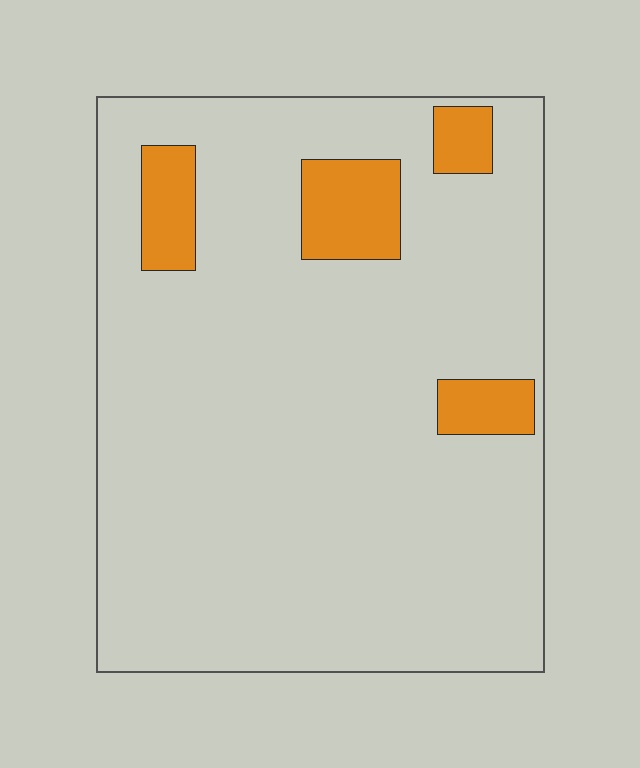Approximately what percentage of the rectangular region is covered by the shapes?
Approximately 10%.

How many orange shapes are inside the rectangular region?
4.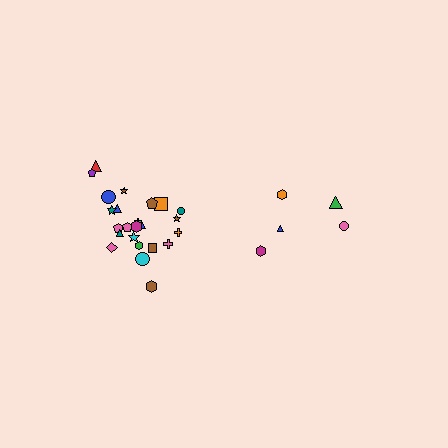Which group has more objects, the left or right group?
The left group.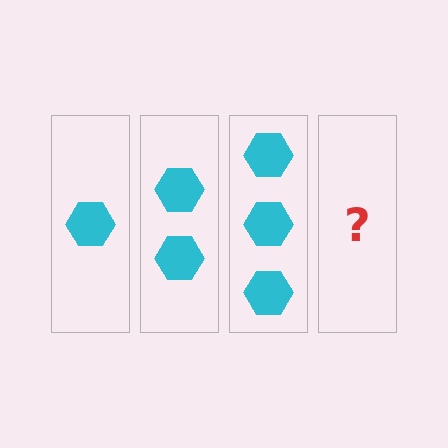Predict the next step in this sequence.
The next step is 4 hexagons.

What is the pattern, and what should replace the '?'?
The pattern is that each step adds one more hexagon. The '?' should be 4 hexagons.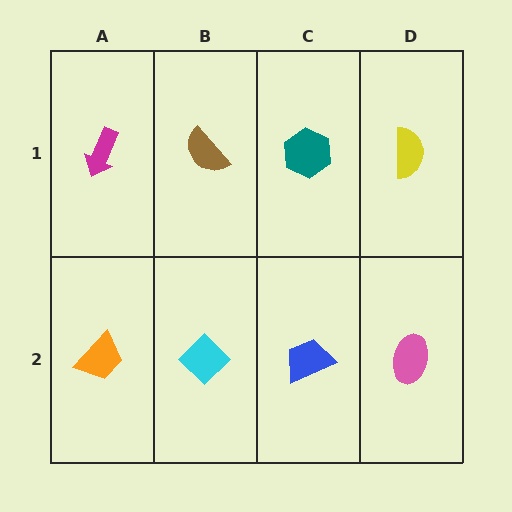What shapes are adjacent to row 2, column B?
A brown semicircle (row 1, column B), an orange trapezoid (row 2, column A), a blue trapezoid (row 2, column C).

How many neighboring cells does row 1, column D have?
2.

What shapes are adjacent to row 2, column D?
A yellow semicircle (row 1, column D), a blue trapezoid (row 2, column C).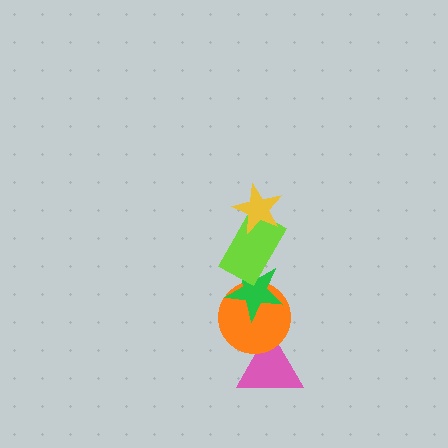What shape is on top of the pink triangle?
The orange circle is on top of the pink triangle.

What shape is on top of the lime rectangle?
The yellow star is on top of the lime rectangle.